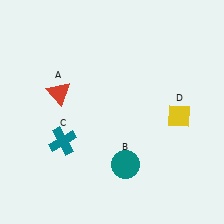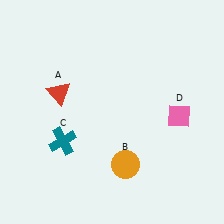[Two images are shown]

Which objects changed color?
B changed from teal to orange. D changed from yellow to pink.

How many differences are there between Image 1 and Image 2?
There are 2 differences between the two images.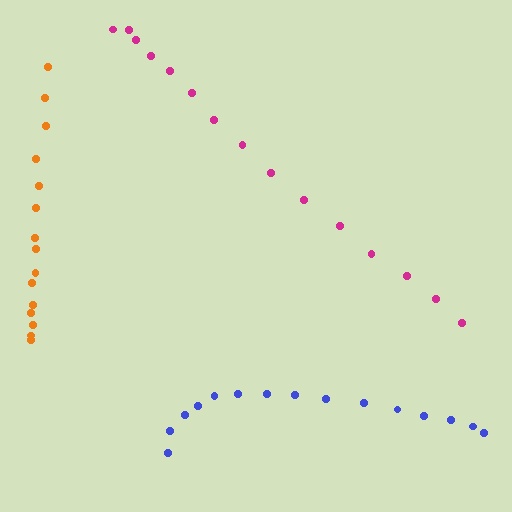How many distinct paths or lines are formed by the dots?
There are 3 distinct paths.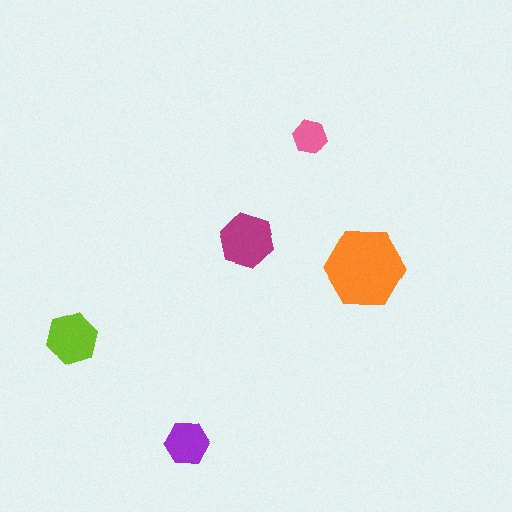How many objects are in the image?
There are 5 objects in the image.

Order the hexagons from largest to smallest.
the orange one, the magenta one, the lime one, the purple one, the pink one.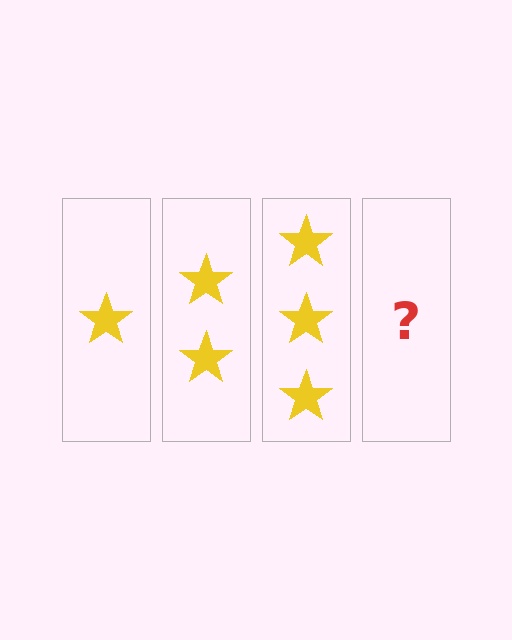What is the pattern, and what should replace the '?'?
The pattern is that each step adds one more star. The '?' should be 4 stars.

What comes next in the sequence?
The next element should be 4 stars.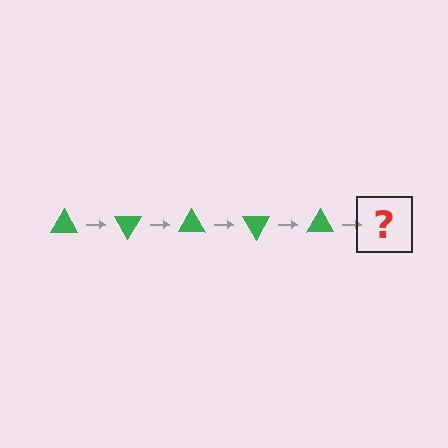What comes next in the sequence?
The next element should be a green triangle rotated 300 degrees.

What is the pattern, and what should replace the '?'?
The pattern is that the triangle rotates 60 degrees each step. The '?' should be a green triangle rotated 300 degrees.